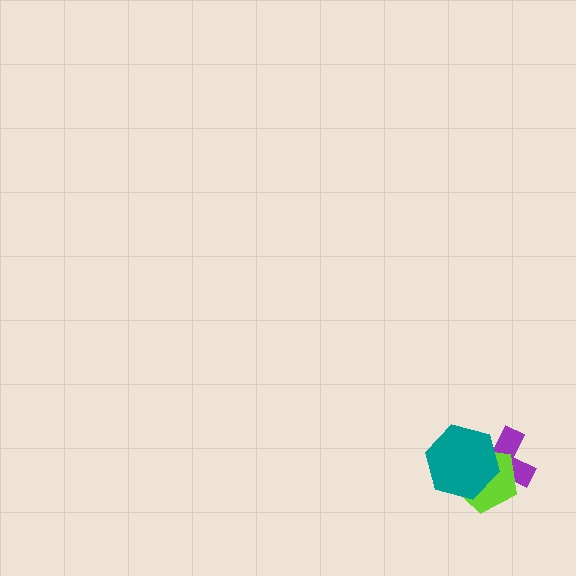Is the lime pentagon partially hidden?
Yes, it is partially covered by another shape.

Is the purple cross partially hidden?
Yes, it is partially covered by another shape.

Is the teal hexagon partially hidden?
No, no other shape covers it.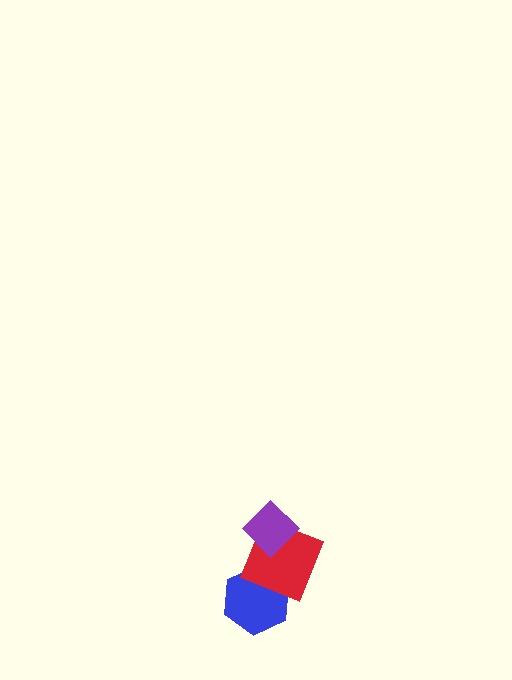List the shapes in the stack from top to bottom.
From top to bottom: the purple diamond, the red square, the blue hexagon.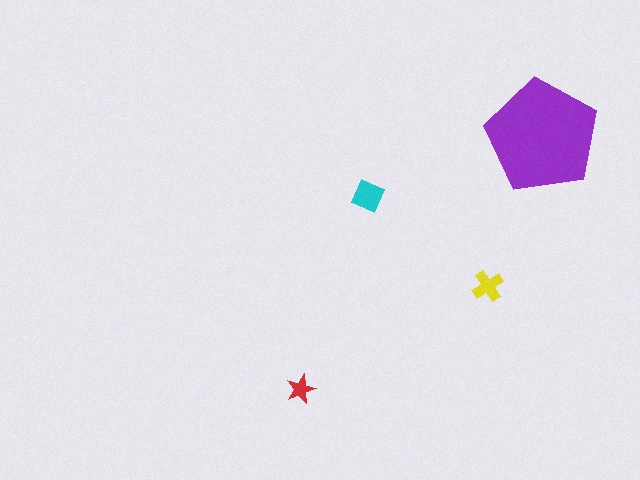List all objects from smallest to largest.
The red star, the yellow cross, the cyan diamond, the purple pentagon.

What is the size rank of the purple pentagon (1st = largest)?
1st.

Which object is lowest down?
The red star is bottommost.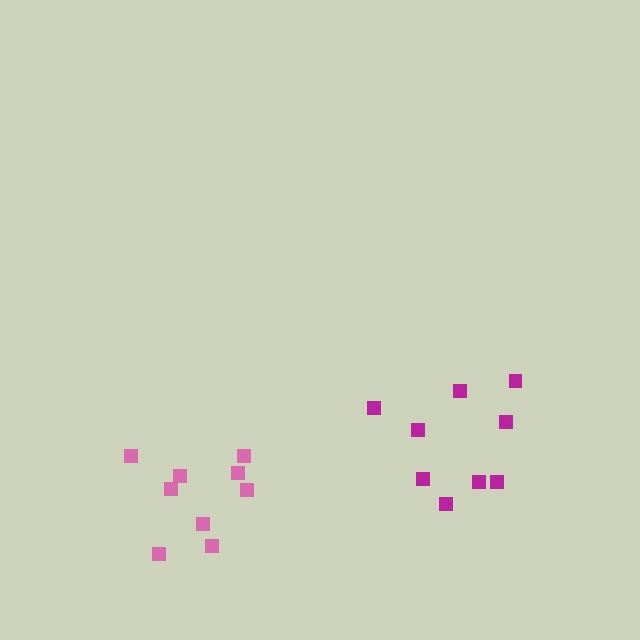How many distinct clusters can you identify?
There are 2 distinct clusters.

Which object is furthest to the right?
The magenta cluster is rightmost.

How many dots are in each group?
Group 1: 9 dots, Group 2: 9 dots (18 total).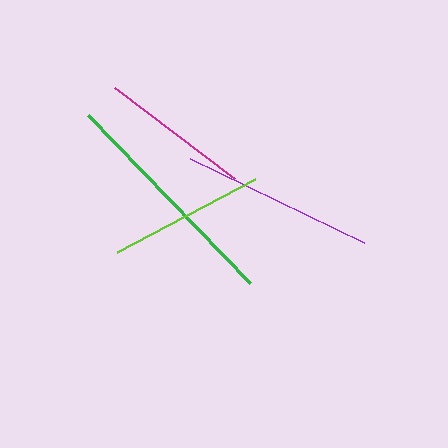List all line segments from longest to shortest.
From longest to shortest: green, purple, lime, magenta.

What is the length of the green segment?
The green segment is approximately 234 pixels long.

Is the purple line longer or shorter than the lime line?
The purple line is longer than the lime line.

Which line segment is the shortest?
The magenta line is the shortest at approximately 150 pixels.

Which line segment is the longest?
The green line is the longest at approximately 234 pixels.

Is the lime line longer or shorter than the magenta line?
The lime line is longer than the magenta line.